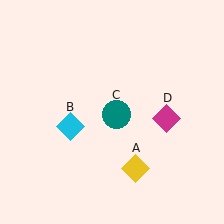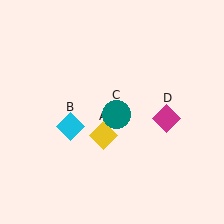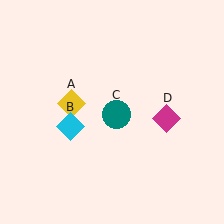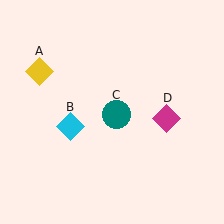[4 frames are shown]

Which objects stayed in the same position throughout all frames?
Cyan diamond (object B) and teal circle (object C) and magenta diamond (object D) remained stationary.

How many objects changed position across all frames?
1 object changed position: yellow diamond (object A).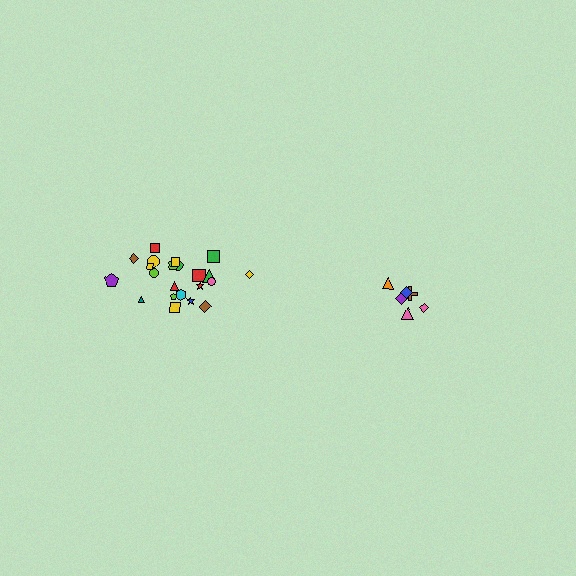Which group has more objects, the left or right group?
The left group.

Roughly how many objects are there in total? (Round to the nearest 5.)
Roughly 30 objects in total.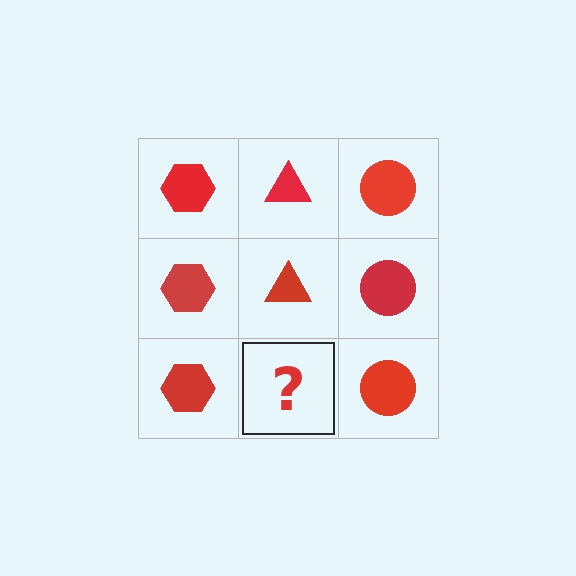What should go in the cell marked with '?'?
The missing cell should contain a red triangle.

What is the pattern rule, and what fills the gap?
The rule is that each column has a consistent shape. The gap should be filled with a red triangle.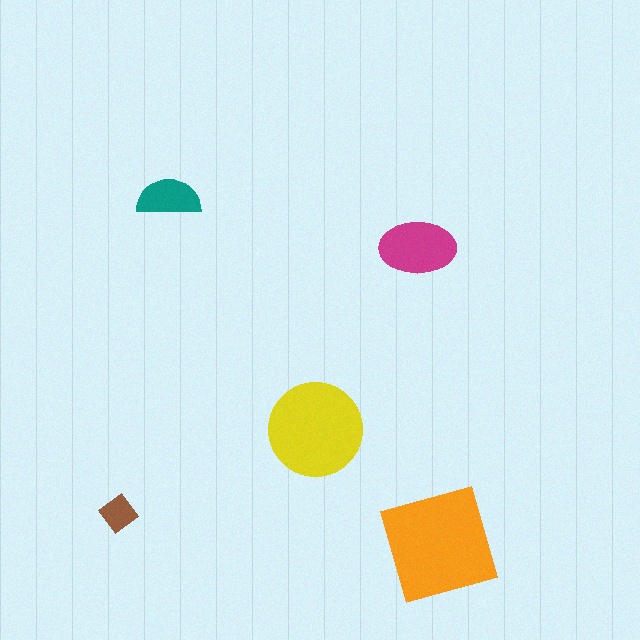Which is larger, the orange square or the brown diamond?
The orange square.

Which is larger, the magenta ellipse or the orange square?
The orange square.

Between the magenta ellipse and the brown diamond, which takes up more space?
The magenta ellipse.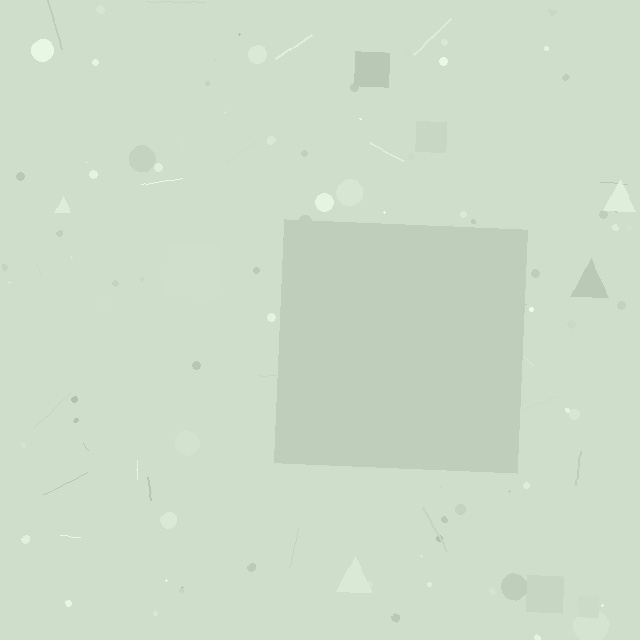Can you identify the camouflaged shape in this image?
The camouflaged shape is a square.